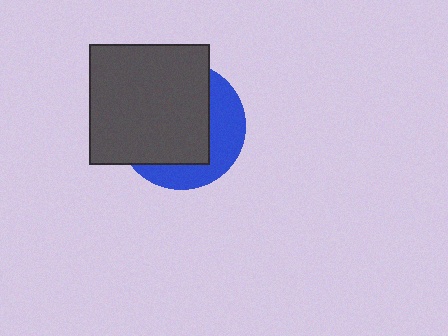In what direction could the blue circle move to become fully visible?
The blue circle could move toward the lower-right. That would shift it out from behind the dark gray square entirely.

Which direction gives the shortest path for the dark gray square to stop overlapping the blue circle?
Moving toward the upper-left gives the shortest separation.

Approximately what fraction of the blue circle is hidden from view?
Roughly 65% of the blue circle is hidden behind the dark gray square.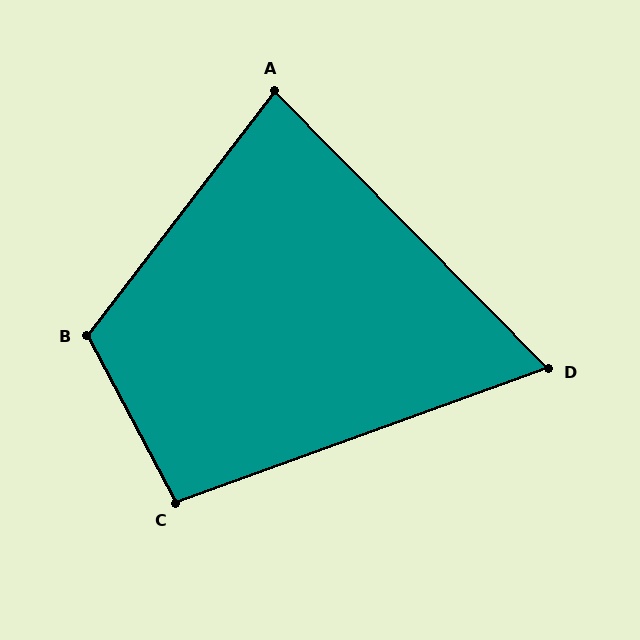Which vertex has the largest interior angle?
B, at approximately 115 degrees.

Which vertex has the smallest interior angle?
D, at approximately 65 degrees.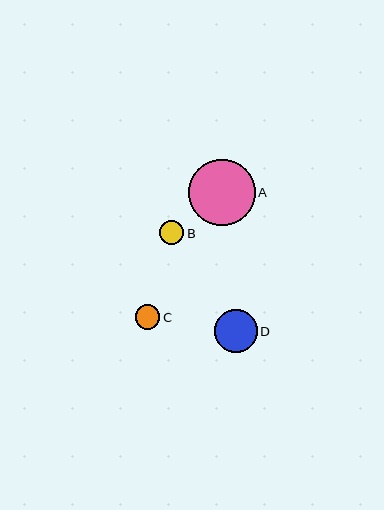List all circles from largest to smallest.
From largest to smallest: A, D, C, B.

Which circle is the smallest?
Circle B is the smallest with a size of approximately 24 pixels.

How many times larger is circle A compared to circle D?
Circle A is approximately 1.5 times the size of circle D.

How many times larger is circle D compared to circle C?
Circle D is approximately 1.7 times the size of circle C.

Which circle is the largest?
Circle A is the largest with a size of approximately 67 pixels.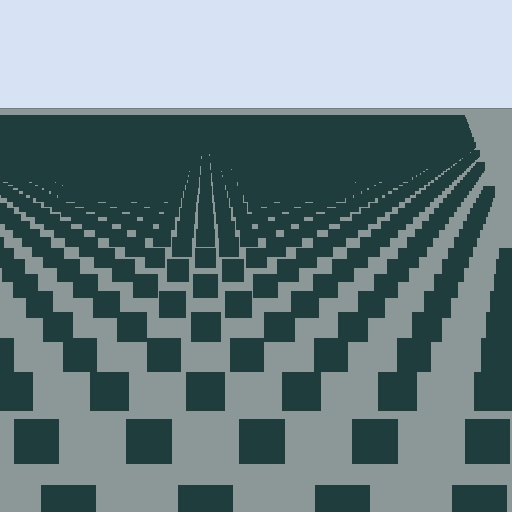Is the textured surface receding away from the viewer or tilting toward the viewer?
The surface is receding away from the viewer. Texture elements get smaller and denser toward the top.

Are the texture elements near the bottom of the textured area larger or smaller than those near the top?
Larger. Near the bottom, elements are closer to the viewer and appear at a bigger on-screen size.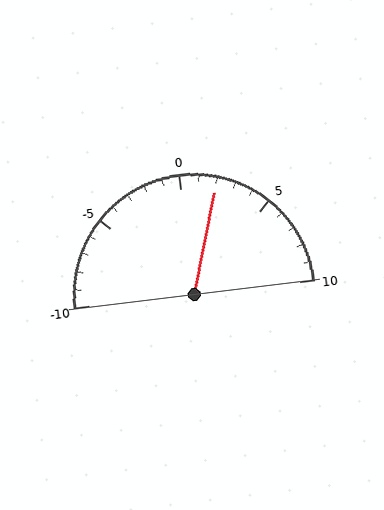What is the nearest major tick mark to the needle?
The nearest major tick mark is 0.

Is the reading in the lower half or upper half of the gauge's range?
The reading is in the upper half of the range (-10 to 10).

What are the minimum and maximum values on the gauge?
The gauge ranges from -10 to 10.